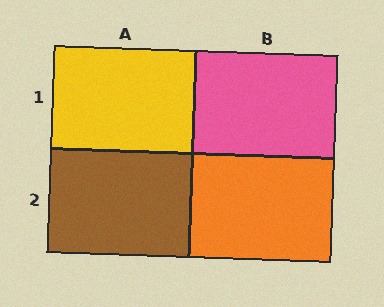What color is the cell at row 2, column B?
Orange.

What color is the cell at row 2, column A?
Brown.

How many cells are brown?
1 cell is brown.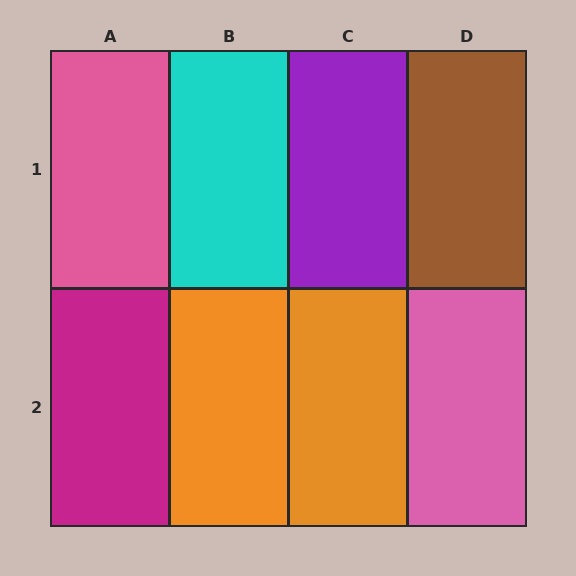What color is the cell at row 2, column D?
Pink.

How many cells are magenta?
1 cell is magenta.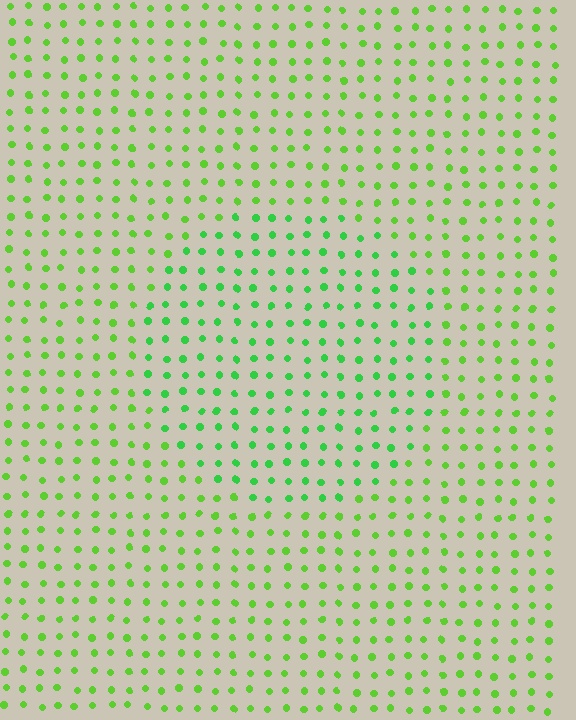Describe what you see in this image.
The image is filled with small lime elements in a uniform arrangement. A circle-shaped region is visible where the elements are tinted to a slightly different hue, forming a subtle color boundary.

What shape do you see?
I see a circle.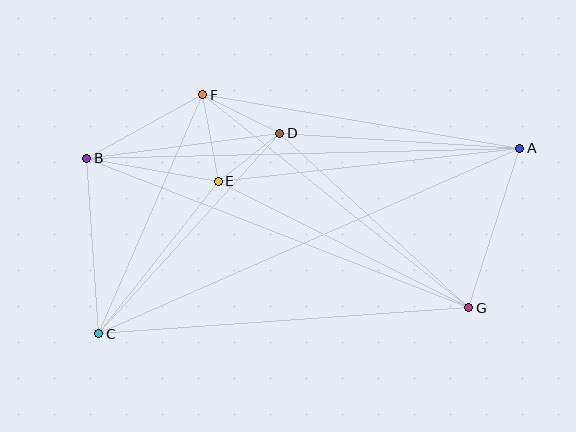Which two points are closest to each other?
Points D and E are closest to each other.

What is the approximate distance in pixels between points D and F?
The distance between D and F is approximately 86 pixels.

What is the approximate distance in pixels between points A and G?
The distance between A and G is approximately 167 pixels.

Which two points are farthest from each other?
Points A and C are farthest from each other.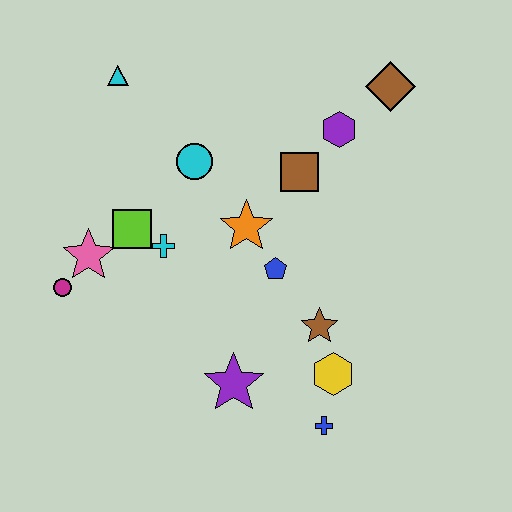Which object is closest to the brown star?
The yellow hexagon is closest to the brown star.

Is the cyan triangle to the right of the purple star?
No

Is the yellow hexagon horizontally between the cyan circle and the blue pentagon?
No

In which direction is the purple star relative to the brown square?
The purple star is below the brown square.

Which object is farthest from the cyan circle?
The blue cross is farthest from the cyan circle.